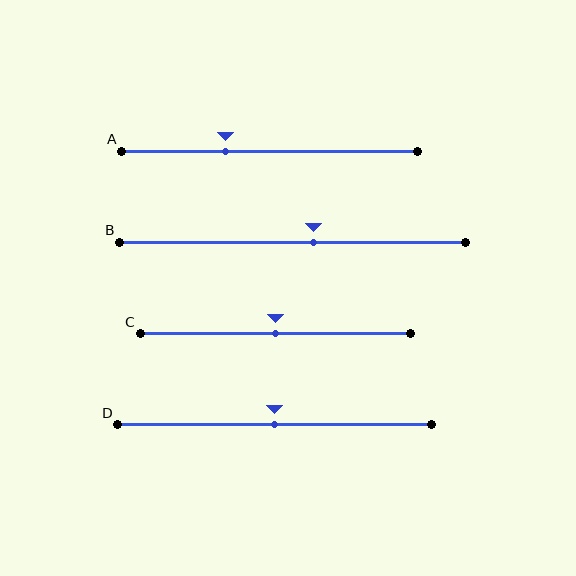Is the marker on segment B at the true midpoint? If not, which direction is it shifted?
No, the marker on segment B is shifted to the right by about 6% of the segment length.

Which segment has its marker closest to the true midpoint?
Segment C has its marker closest to the true midpoint.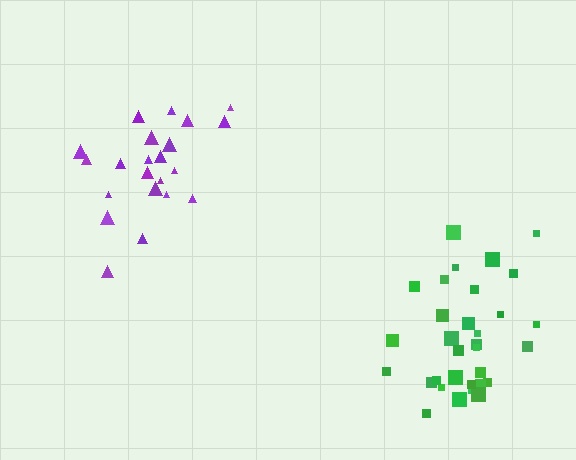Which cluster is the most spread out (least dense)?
Green.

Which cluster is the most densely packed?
Purple.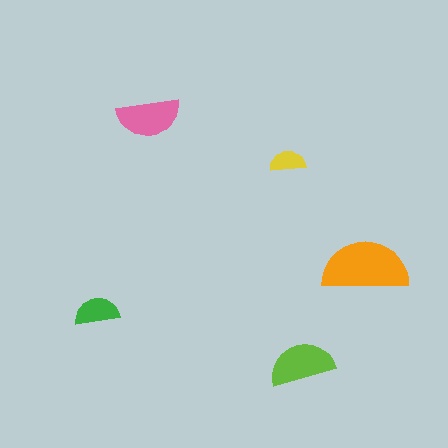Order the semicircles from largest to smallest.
the orange one, the lime one, the pink one, the green one, the yellow one.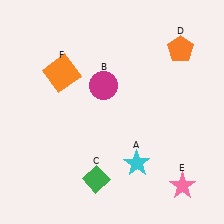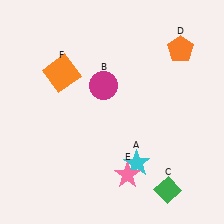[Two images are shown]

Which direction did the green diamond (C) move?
The green diamond (C) moved right.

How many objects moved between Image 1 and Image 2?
2 objects moved between the two images.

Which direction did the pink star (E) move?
The pink star (E) moved left.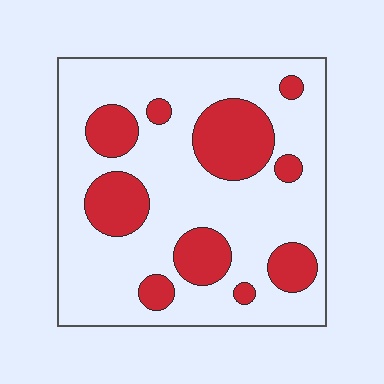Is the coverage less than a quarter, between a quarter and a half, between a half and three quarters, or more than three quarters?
Between a quarter and a half.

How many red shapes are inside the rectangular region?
10.